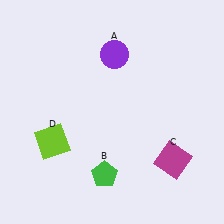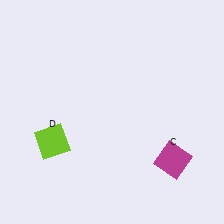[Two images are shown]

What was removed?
The purple circle (A), the green pentagon (B) were removed in Image 2.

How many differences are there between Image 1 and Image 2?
There are 2 differences between the two images.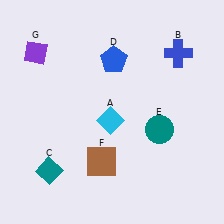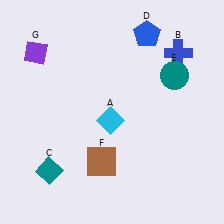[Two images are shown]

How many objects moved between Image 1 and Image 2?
2 objects moved between the two images.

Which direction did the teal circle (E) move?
The teal circle (E) moved up.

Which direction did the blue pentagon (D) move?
The blue pentagon (D) moved right.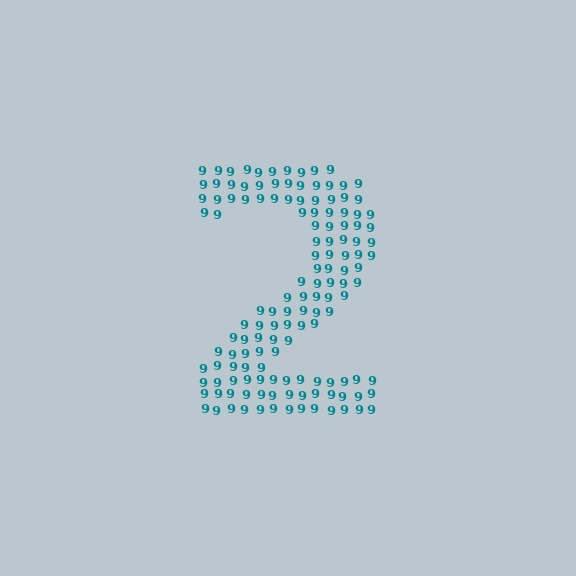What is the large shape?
The large shape is the digit 2.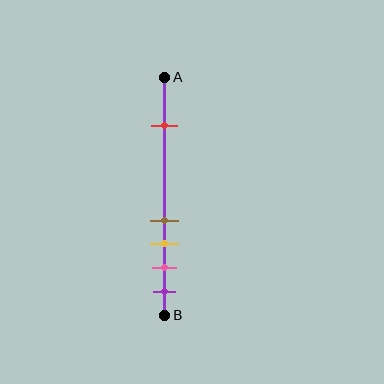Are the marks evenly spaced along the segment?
No, the marks are not evenly spaced.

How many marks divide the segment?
There are 5 marks dividing the segment.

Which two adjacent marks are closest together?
The brown and yellow marks are the closest adjacent pair.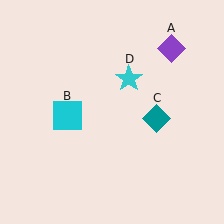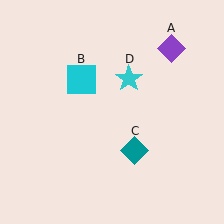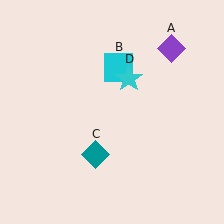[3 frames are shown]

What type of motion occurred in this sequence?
The cyan square (object B), teal diamond (object C) rotated clockwise around the center of the scene.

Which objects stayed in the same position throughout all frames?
Purple diamond (object A) and cyan star (object D) remained stationary.